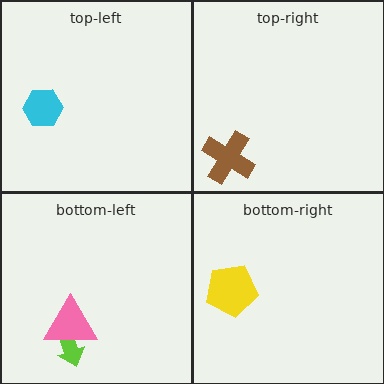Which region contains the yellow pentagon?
The bottom-right region.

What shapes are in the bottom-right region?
The yellow pentagon.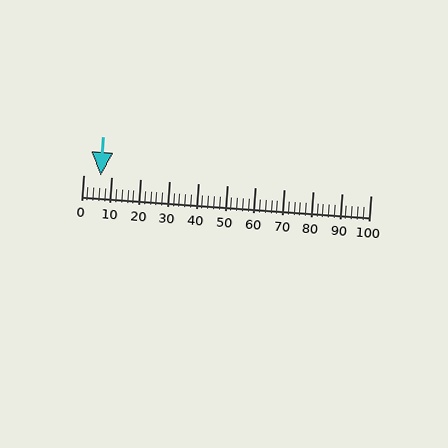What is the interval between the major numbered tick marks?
The major tick marks are spaced 10 units apart.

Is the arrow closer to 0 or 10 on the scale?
The arrow is closer to 10.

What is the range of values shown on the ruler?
The ruler shows values from 0 to 100.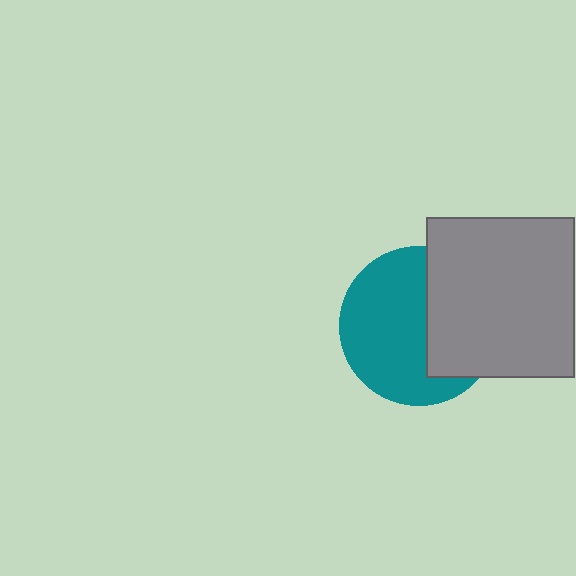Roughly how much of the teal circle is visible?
About half of it is visible (roughly 60%).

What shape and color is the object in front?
The object in front is a gray rectangle.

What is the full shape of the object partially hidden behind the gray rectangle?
The partially hidden object is a teal circle.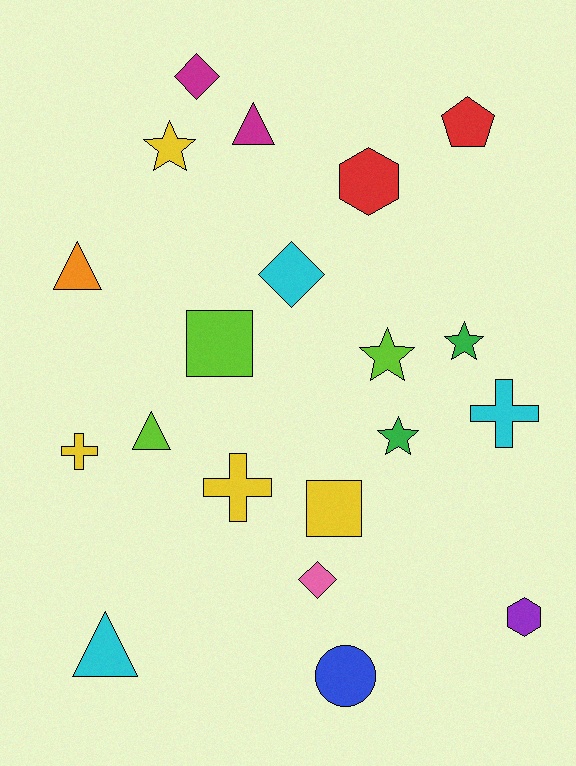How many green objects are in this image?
There are 2 green objects.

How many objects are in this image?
There are 20 objects.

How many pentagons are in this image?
There is 1 pentagon.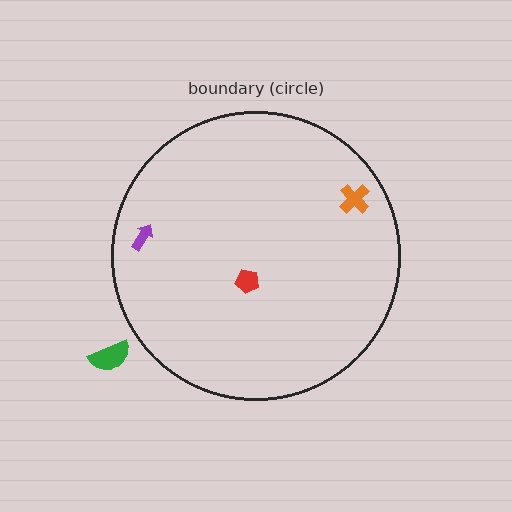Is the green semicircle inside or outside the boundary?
Outside.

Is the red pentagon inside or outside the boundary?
Inside.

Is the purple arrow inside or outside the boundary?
Inside.